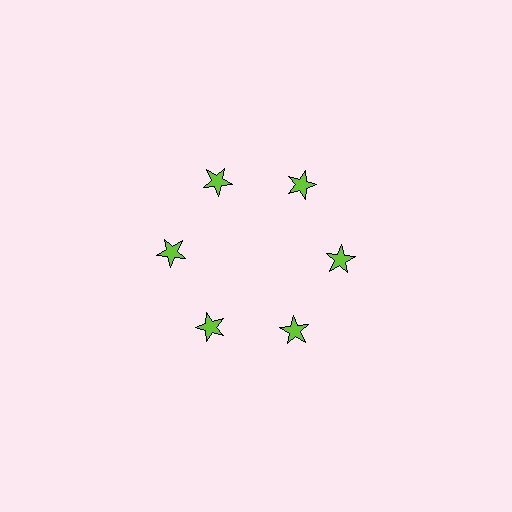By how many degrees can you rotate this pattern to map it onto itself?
The pattern maps onto itself every 60 degrees of rotation.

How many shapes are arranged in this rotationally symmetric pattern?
There are 6 shapes, arranged in 6 groups of 1.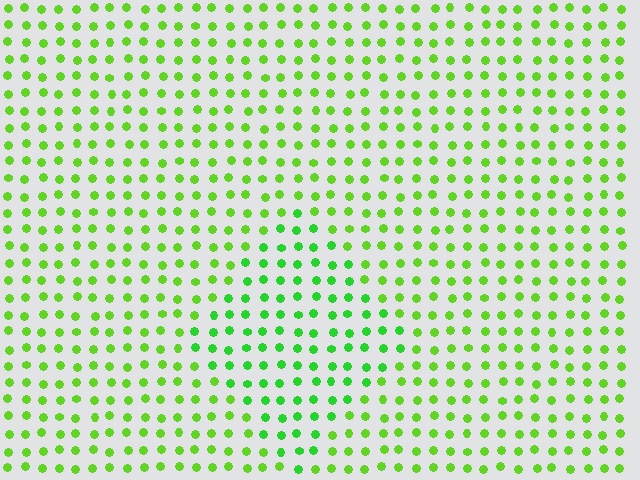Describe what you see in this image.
The image is filled with small lime elements in a uniform arrangement. A diamond-shaped region is visible where the elements are tinted to a slightly different hue, forming a subtle color boundary.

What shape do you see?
I see a diamond.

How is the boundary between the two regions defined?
The boundary is defined purely by a slight shift in hue (about 23 degrees). Spacing, size, and orientation are identical on both sides.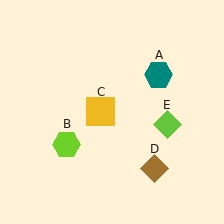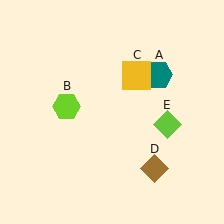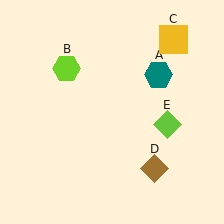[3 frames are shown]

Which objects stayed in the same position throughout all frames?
Teal hexagon (object A) and brown diamond (object D) and lime diamond (object E) remained stationary.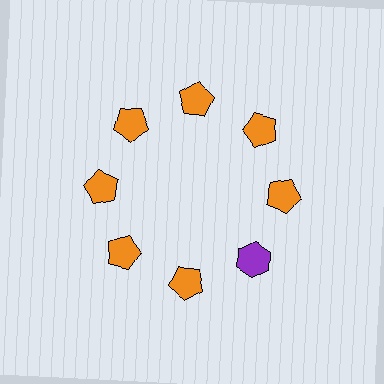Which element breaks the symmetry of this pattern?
The purple hexagon at roughly the 4 o'clock position breaks the symmetry. All other shapes are orange pentagons.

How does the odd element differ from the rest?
It differs in both color (purple instead of orange) and shape (hexagon instead of pentagon).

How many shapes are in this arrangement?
There are 8 shapes arranged in a ring pattern.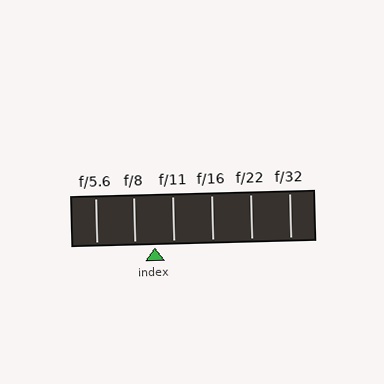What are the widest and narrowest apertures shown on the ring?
The widest aperture shown is f/5.6 and the narrowest is f/32.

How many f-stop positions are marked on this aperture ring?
There are 6 f-stop positions marked.